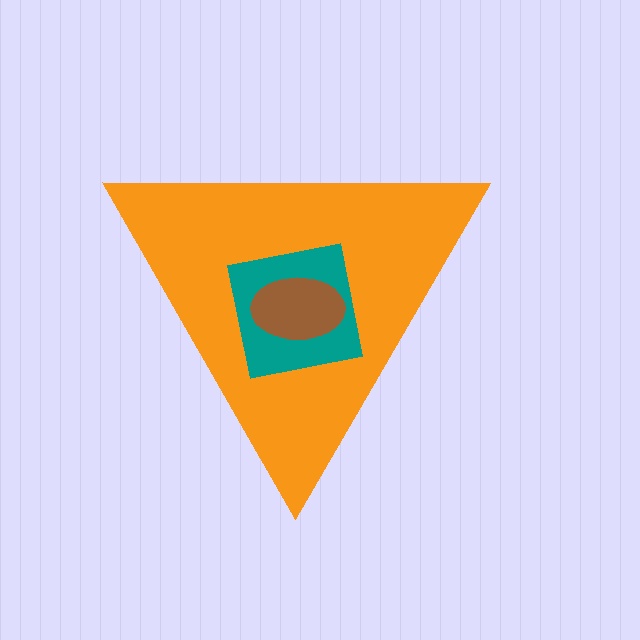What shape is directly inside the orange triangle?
The teal square.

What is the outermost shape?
The orange triangle.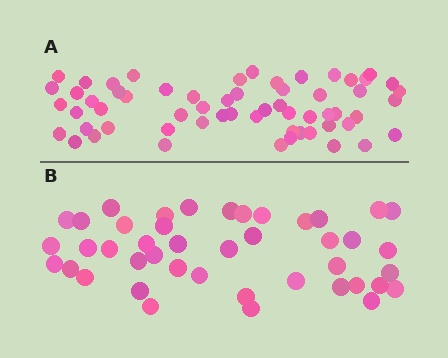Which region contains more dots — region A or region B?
Region A (the top region) has more dots.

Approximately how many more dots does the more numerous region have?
Region A has approximately 15 more dots than region B.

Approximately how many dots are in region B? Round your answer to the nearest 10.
About 40 dots. (The exact count is 43, which rounds to 40.)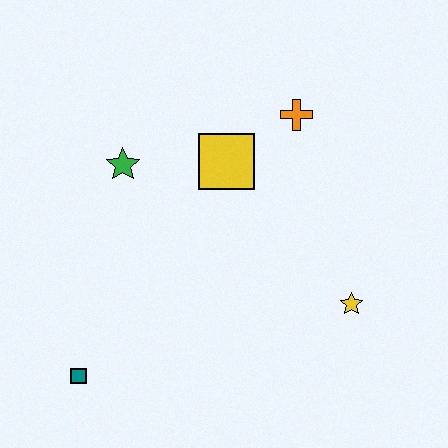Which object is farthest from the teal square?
The orange cross is farthest from the teal square.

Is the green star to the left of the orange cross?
Yes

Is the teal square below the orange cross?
Yes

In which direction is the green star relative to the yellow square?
The green star is to the left of the yellow square.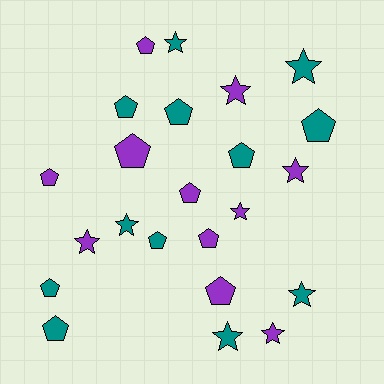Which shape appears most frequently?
Pentagon, with 13 objects.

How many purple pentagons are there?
There are 6 purple pentagons.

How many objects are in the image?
There are 23 objects.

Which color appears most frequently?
Teal, with 12 objects.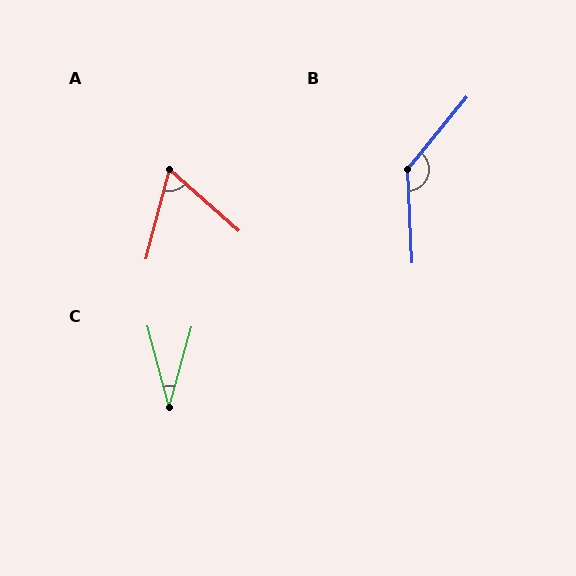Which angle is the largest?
B, at approximately 138 degrees.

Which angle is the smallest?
C, at approximately 30 degrees.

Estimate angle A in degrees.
Approximately 63 degrees.